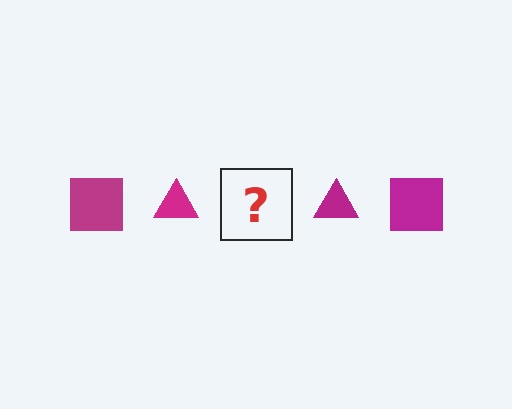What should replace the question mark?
The question mark should be replaced with a magenta square.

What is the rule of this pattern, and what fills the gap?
The rule is that the pattern cycles through square, triangle shapes in magenta. The gap should be filled with a magenta square.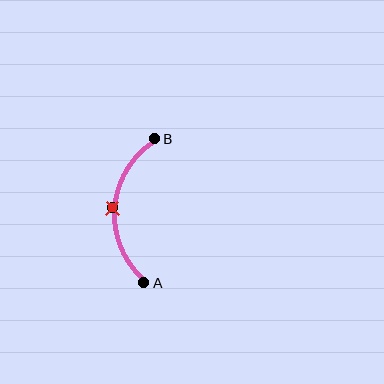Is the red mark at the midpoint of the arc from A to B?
Yes. The red mark lies on the arc at equal arc-length from both A and B — it is the arc midpoint.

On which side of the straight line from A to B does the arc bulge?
The arc bulges to the left of the straight line connecting A and B.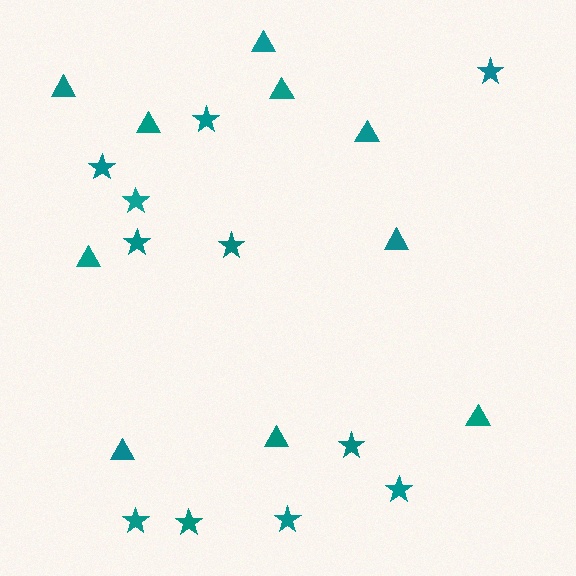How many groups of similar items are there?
There are 2 groups: one group of triangles (10) and one group of stars (11).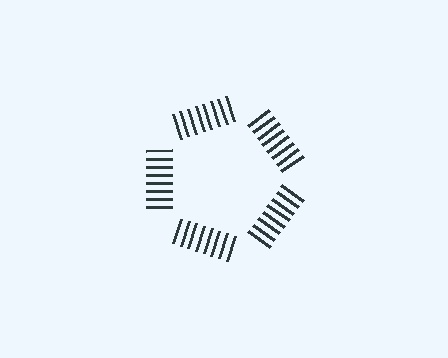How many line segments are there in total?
40 — 8 along each of the 5 edges.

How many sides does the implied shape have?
5 sides — the line-ends trace a pentagon.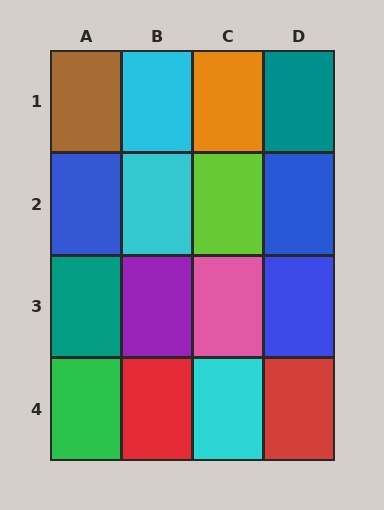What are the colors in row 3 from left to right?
Teal, purple, pink, blue.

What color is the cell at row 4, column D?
Red.